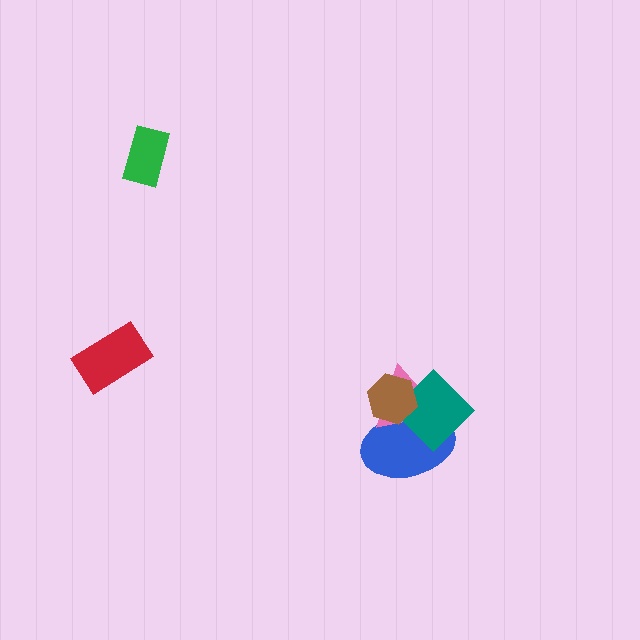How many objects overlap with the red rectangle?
0 objects overlap with the red rectangle.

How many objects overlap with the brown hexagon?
3 objects overlap with the brown hexagon.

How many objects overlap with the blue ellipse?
3 objects overlap with the blue ellipse.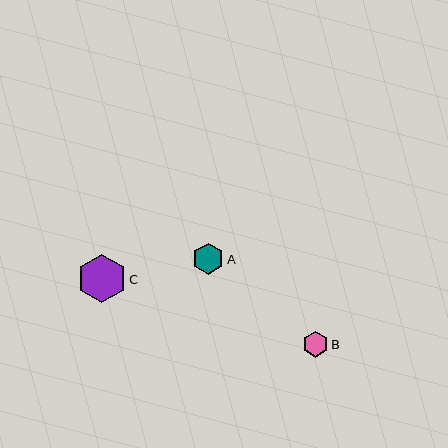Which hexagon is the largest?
Hexagon C is the largest with a size of approximately 49 pixels.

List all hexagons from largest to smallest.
From largest to smallest: C, A, B.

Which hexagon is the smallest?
Hexagon B is the smallest with a size of approximately 26 pixels.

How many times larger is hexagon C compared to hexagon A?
Hexagon C is approximately 1.6 times the size of hexagon A.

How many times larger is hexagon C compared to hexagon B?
Hexagon C is approximately 1.9 times the size of hexagon B.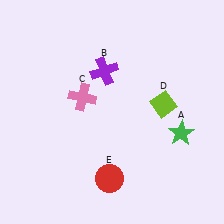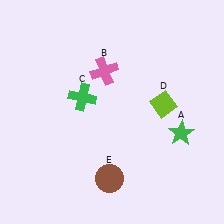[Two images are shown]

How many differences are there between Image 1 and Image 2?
There are 3 differences between the two images.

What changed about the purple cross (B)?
In Image 1, B is purple. In Image 2, it changed to pink.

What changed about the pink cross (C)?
In Image 1, C is pink. In Image 2, it changed to green.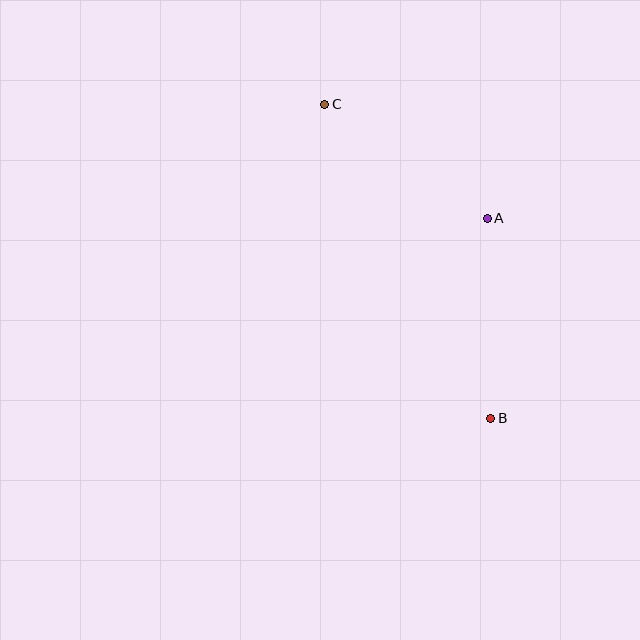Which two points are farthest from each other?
Points B and C are farthest from each other.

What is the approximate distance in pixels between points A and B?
The distance between A and B is approximately 200 pixels.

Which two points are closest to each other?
Points A and C are closest to each other.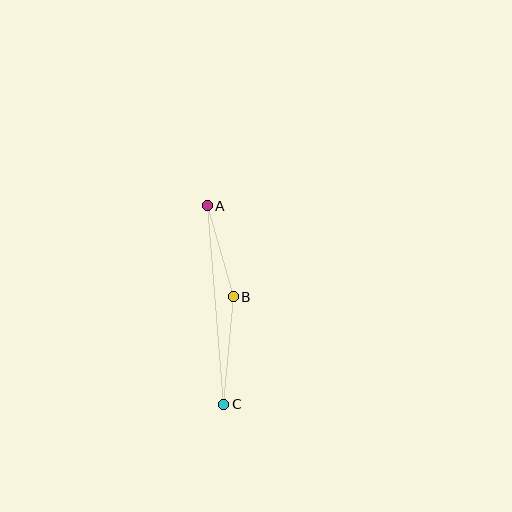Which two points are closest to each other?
Points A and B are closest to each other.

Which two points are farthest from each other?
Points A and C are farthest from each other.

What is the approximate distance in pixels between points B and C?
The distance between B and C is approximately 108 pixels.